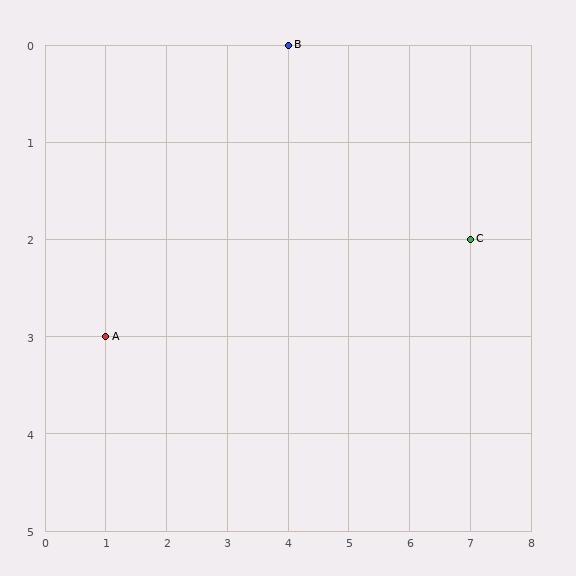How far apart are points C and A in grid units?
Points C and A are 6 columns and 1 row apart (about 6.1 grid units diagonally).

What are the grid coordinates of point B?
Point B is at grid coordinates (4, 0).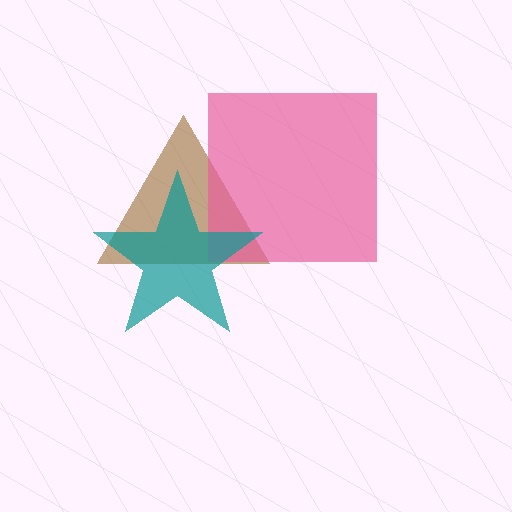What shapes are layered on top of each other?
The layered shapes are: a brown triangle, a pink square, a teal star.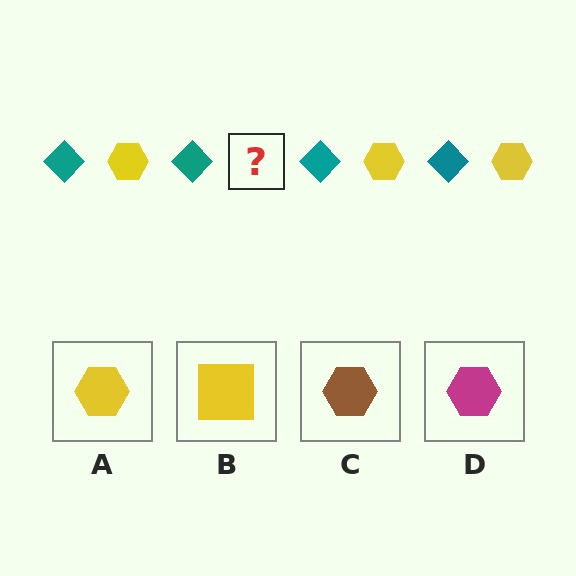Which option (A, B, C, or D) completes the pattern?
A.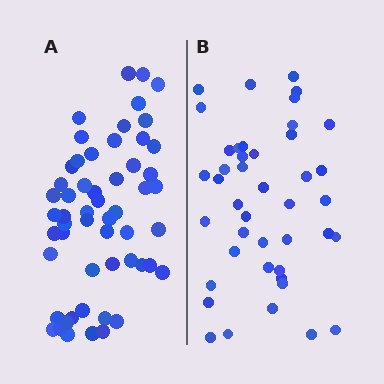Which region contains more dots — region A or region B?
Region A (the left region) has more dots.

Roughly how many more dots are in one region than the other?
Region A has roughly 12 or so more dots than region B.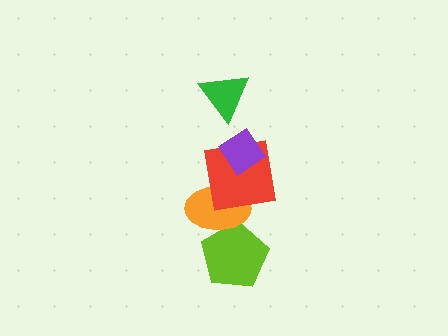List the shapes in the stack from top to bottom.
From top to bottom: the green triangle, the purple diamond, the red square, the orange ellipse, the lime pentagon.